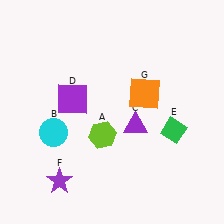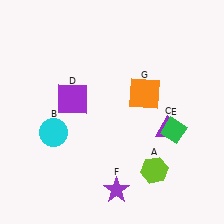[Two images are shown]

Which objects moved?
The objects that moved are: the lime hexagon (A), the purple triangle (C), the purple star (F).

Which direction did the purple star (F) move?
The purple star (F) moved right.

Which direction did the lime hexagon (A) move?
The lime hexagon (A) moved right.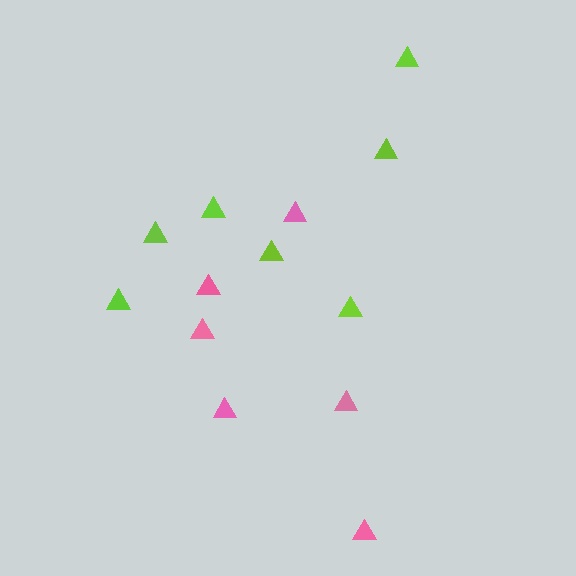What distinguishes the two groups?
There are 2 groups: one group of pink triangles (6) and one group of lime triangles (7).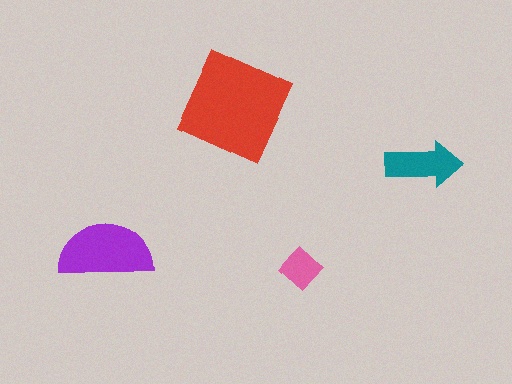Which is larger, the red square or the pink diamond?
The red square.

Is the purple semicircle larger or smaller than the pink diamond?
Larger.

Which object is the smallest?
The pink diamond.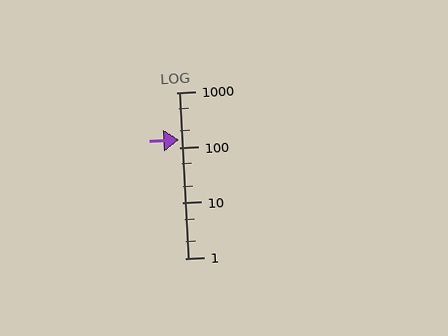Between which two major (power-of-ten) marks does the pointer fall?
The pointer is between 100 and 1000.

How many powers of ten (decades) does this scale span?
The scale spans 3 decades, from 1 to 1000.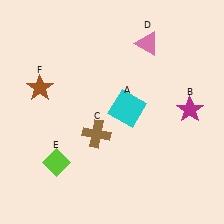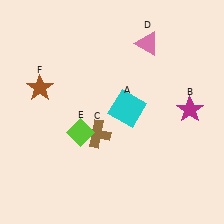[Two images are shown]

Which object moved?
The lime diamond (E) moved up.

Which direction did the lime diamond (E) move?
The lime diamond (E) moved up.